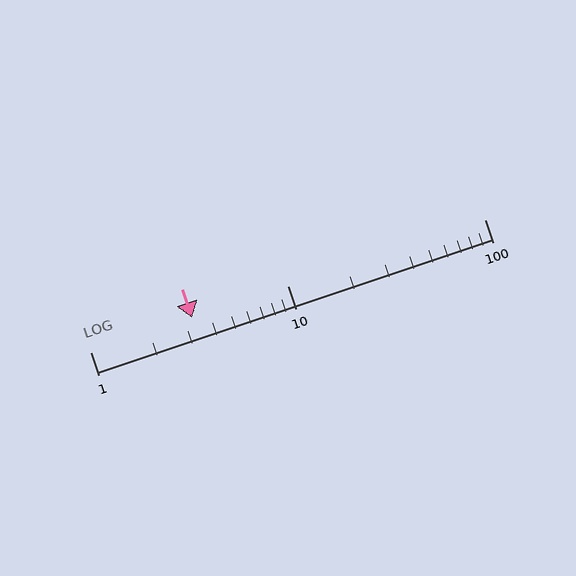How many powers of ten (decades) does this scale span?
The scale spans 2 decades, from 1 to 100.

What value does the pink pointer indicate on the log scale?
The pointer indicates approximately 3.3.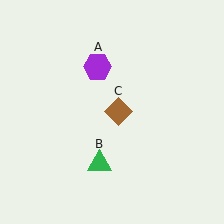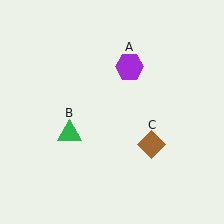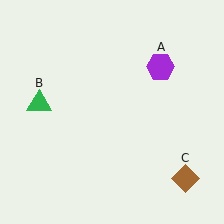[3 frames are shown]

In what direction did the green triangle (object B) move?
The green triangle (object B) moved up and to the left.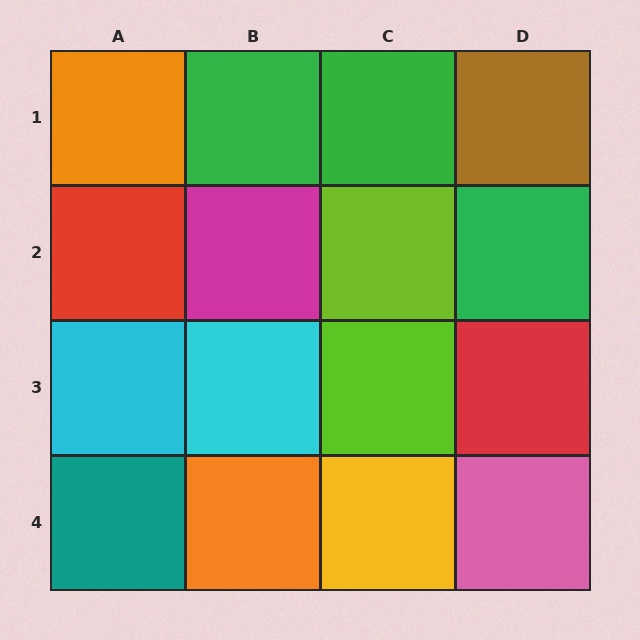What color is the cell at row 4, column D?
Pink.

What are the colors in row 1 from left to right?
Orange, green, green, brown.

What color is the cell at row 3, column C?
Lime.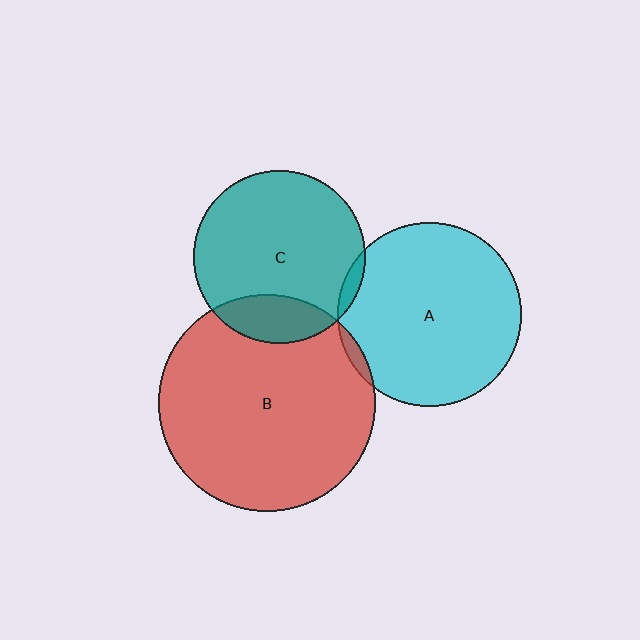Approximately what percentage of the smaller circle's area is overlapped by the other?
Approximately 5%.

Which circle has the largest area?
Circle B (red).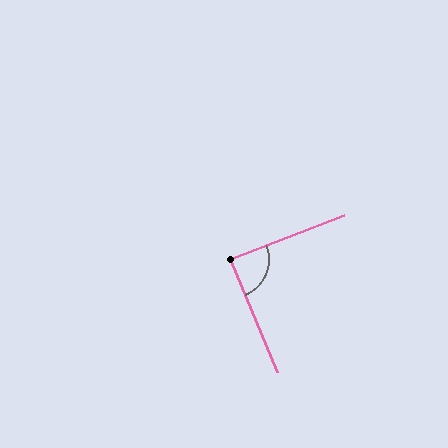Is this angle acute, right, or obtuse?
It is approximately a right angle.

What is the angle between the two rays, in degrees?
Approximately 88 degrees.